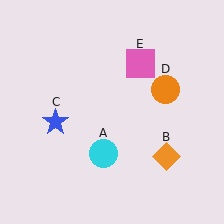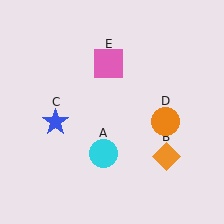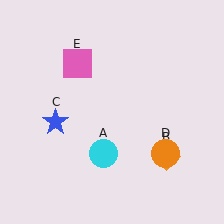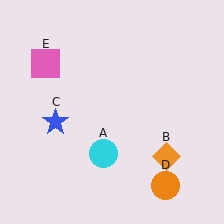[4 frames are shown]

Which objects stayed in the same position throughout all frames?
Cyan circle (object A) and orange diamond (object B) and blue star (object C) remained stationary.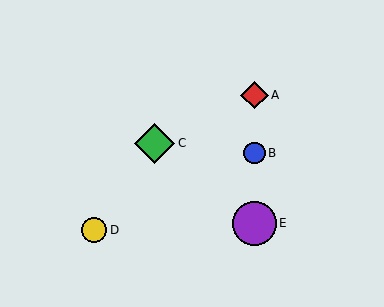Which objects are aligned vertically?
Objects A, B, E are aligned vertically.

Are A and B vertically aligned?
Yes, both are at x≈255.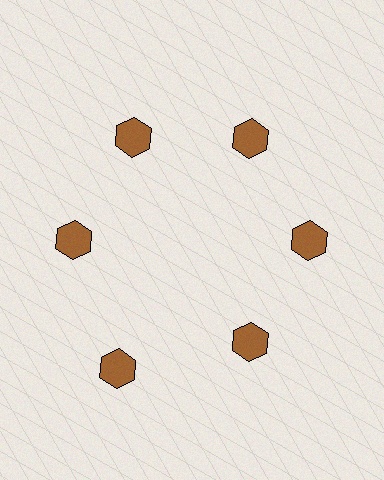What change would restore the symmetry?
The symmetry would be restored by moving it inward, back onto the ring so that all 6 hexagons sit at equal angles and equal distance from the center.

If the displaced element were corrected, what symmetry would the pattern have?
It would have 6-fold rotational symmetry — the pattern would map onto itself every 60 degrees.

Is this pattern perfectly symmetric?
No. The 6 brown hexagons are arranged in a ring, but one element near the 7 o'clock position is pushed outward from the center, breaking the 6-fold rotational symmetry.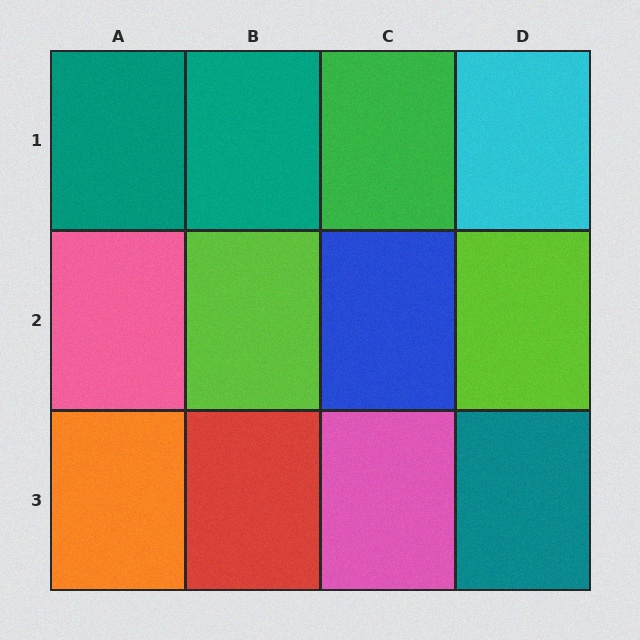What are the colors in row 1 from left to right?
Teal, teal, green, cyan.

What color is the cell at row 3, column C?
Pink.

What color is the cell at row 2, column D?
Lime.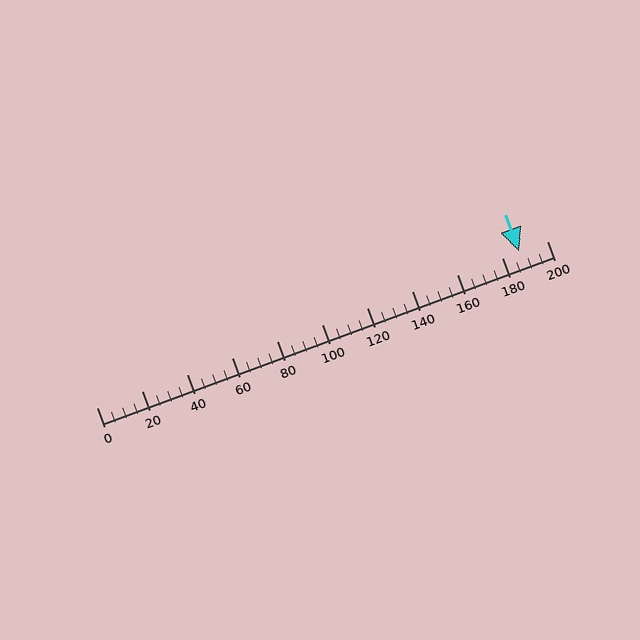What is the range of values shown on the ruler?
The ruler shows values from 0 to 200.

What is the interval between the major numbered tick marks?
The major tick marks are spaced 20 units apart.